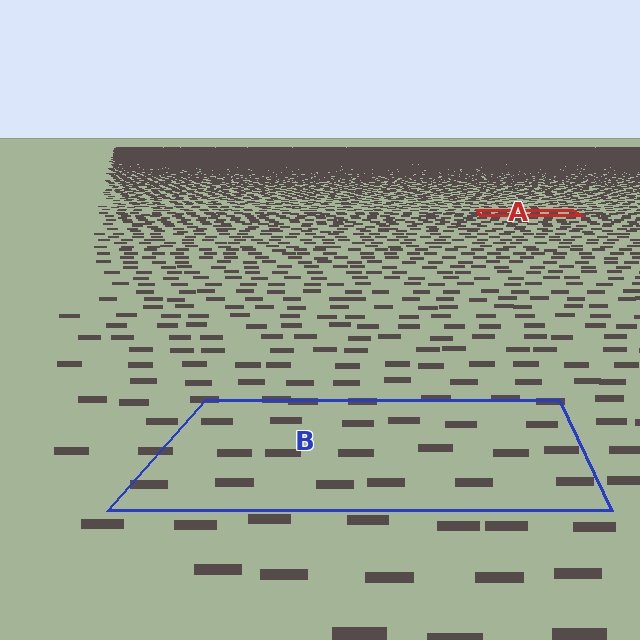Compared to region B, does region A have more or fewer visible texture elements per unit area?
Region A has more texture elements per unit area — they are packed more densely because it is farther away.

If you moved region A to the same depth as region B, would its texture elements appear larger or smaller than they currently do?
They would appear larger. At a closer depth, the same texture elements are projected at a bigger on-screen size.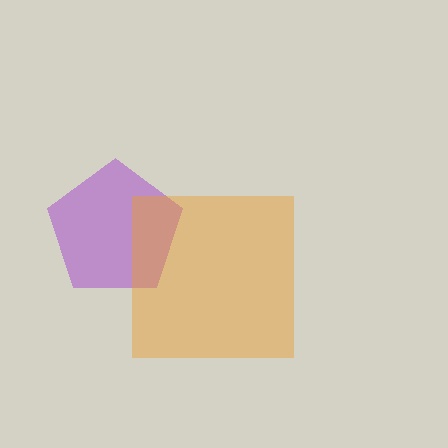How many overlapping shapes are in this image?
There are 2 overlapping shapes in the image.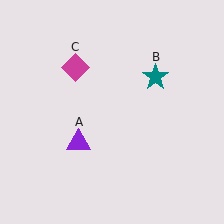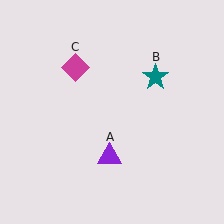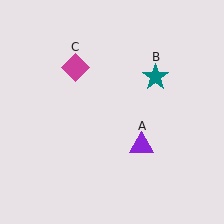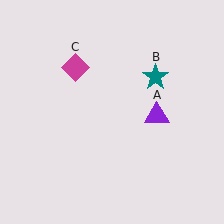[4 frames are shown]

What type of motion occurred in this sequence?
The purple triangle (object A) rotated counterclockwise around the center of the scene.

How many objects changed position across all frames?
1 object changed position: purple triangle (object A).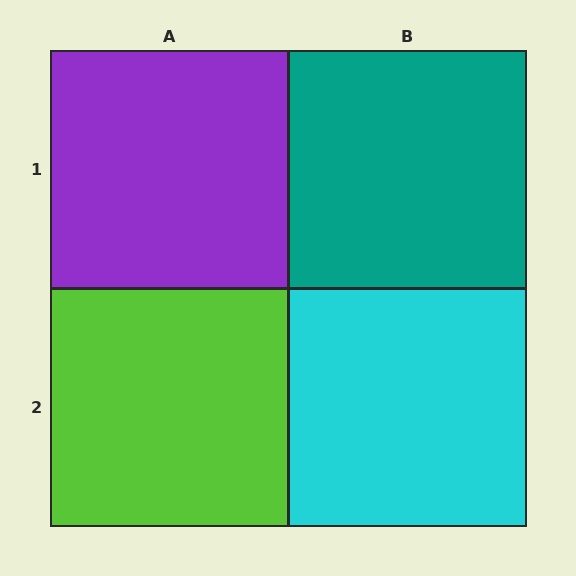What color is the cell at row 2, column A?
Lime.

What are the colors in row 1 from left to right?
Purple, teal.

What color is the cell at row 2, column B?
Cyan.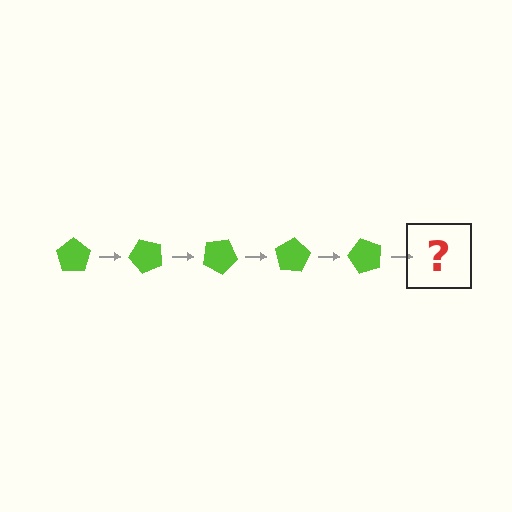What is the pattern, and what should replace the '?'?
The pattern is that the pentagon rotates 50 degrees each step. The '?' should be a lime pentagon rotated 250 degrees.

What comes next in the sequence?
The next element should be a lime pentagon rotated 250 degrees.